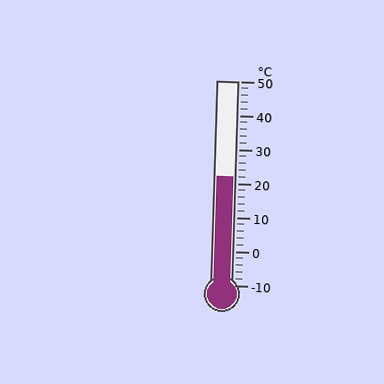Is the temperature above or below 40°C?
The temperature is below 40°C.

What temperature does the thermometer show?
The thermometer shows approximately 22°C.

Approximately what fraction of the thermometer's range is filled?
The thermometer is filled to approximately 55% of its range.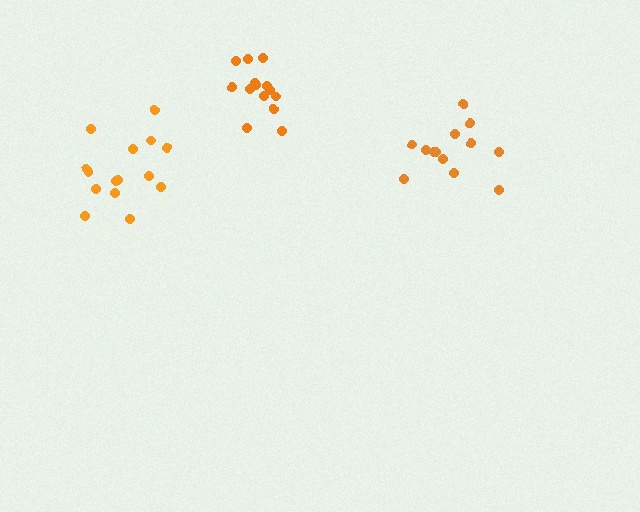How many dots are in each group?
Group 1: 13 dots, Group 2: 15 dots, Group 3: 14 dots (42 total).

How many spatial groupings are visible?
There are 3 spatial groupings.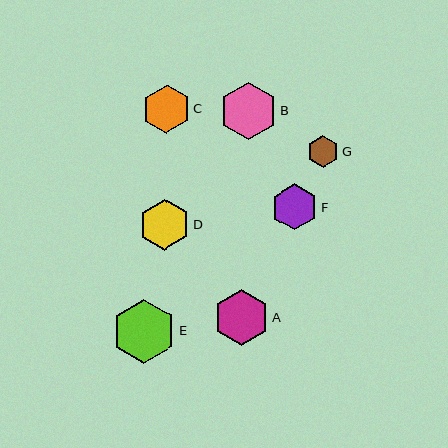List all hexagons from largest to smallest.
From largest to smallest: E, B, A, D, C, F, G.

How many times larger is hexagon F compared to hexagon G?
Hexagon F is approximately 1.5 times the size of hexagon G.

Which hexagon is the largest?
Hexagon E is the largest with a size of approximately 64 pixels.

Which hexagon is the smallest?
Hexagon G is the smallest with a size of approximately 32 pixels.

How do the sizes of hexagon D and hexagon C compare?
Hexagon D and hexagon C are approximately the same size.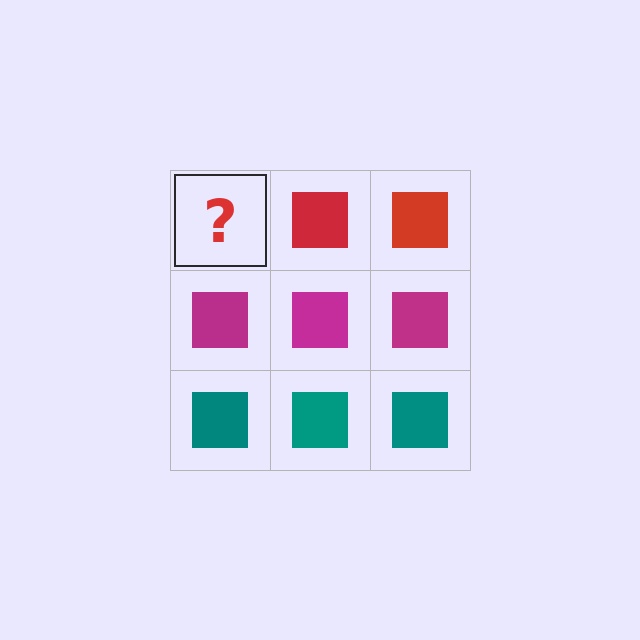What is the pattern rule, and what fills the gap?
The rule is that each row has a consistent color. The gap should be filled with a red square.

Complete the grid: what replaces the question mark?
The question mark should be replaced with a red square.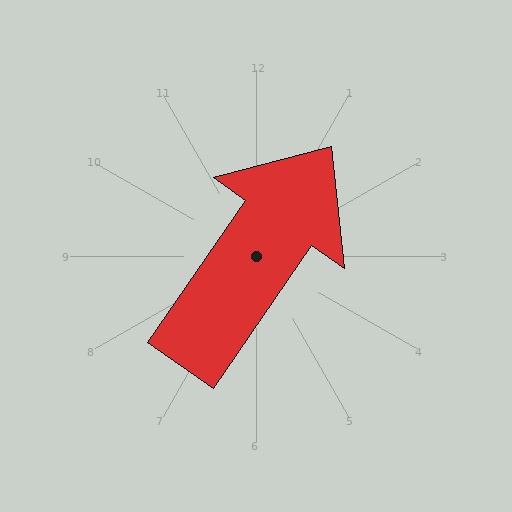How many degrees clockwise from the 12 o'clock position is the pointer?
Approximately 35 degrees.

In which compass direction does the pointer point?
Northeast.